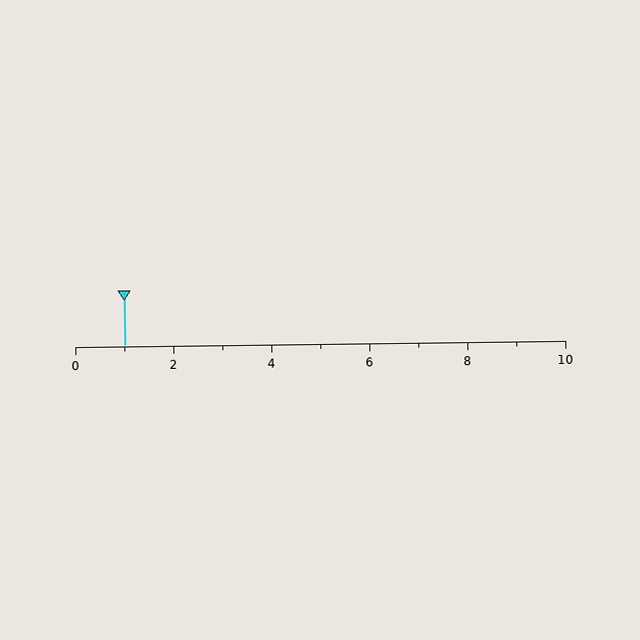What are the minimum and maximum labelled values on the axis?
The axis runs from 0 to 10.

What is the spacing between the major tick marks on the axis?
The major ticks are spaced 2 apart.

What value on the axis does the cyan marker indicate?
The marker indicates approximately 1.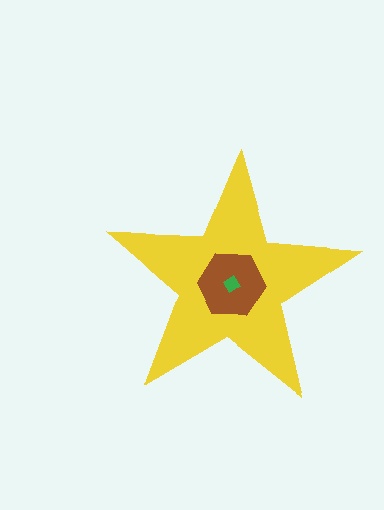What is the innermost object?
The green diamond.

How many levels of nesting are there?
3.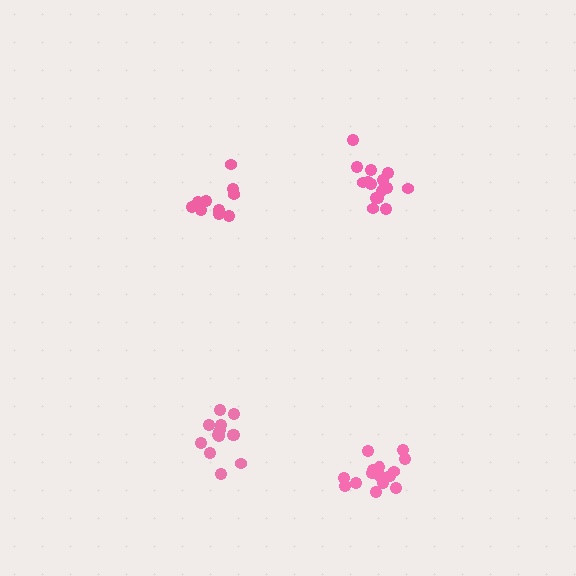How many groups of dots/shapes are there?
There are 4 groups.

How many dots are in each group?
Group 1: 10 dots, Group 2: 14 dots, Group 3: 15 dots, Group 4: 16 dots (55 total).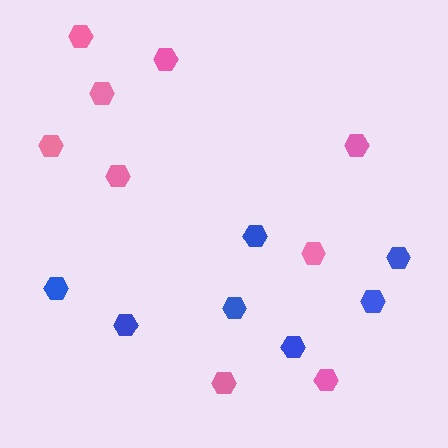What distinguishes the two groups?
There are 2 groups: one group of blue hexagons (7) and one group of pink hexagons (9).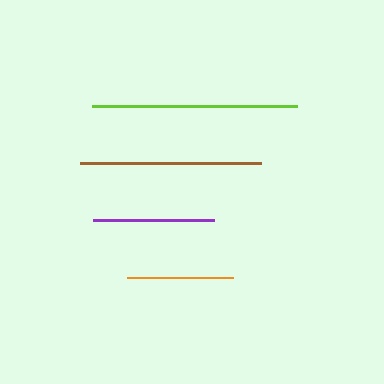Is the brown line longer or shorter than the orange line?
The brown line is longer than the orange line.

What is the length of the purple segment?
The purple segment is approximately 122 pixels long.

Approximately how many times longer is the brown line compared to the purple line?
The brown line is approximately 1.5 times the length of the purple line.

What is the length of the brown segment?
The brown segment is approximately 181 pixels long.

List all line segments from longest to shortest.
From longest to shortest: lime, brown, purple, orange.